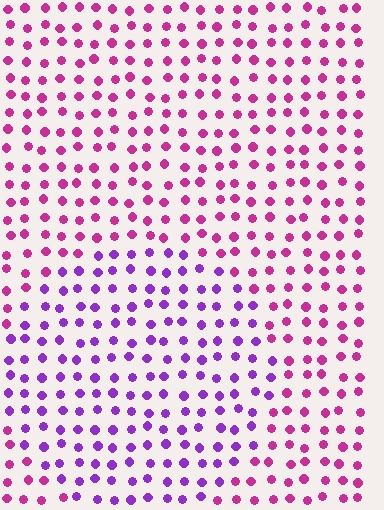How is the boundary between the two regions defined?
The boundary is defined purely by a slight shift in hue (about 42 degrees). Spacing, size, and orientation are identical on both sides.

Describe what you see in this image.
The image is filled with small magenta elements in a uniform arrangement. A circle-shaped region is visible where the elements are tinted to a slightly different hue, forming a subtle color boundary.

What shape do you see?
I see a circle.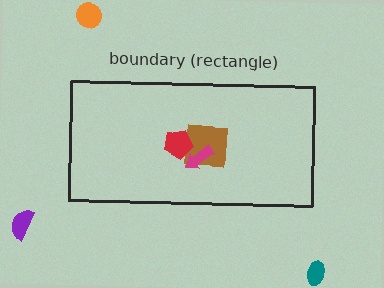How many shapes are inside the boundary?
3 inside, 3 outside.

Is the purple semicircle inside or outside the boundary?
Outside.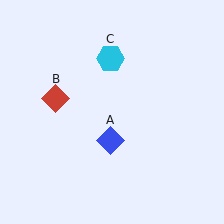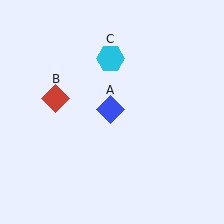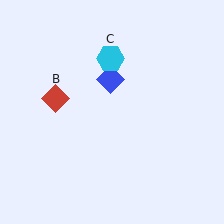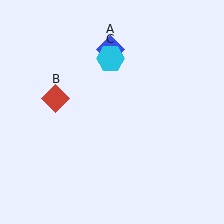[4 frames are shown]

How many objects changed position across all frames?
1 object changed position: blue diamond (object A).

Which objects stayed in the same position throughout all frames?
Red diamond (object B) and cyan hexagon (object C) remained stationary.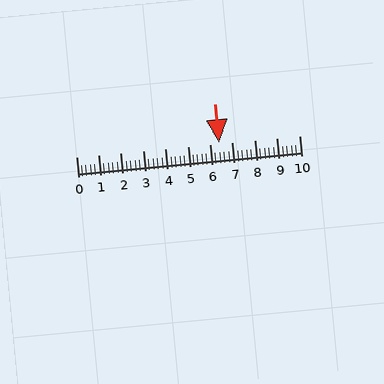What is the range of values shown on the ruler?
The ruler shows values from 0 to 10.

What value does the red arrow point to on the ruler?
The red arrow points to approximately 6.4.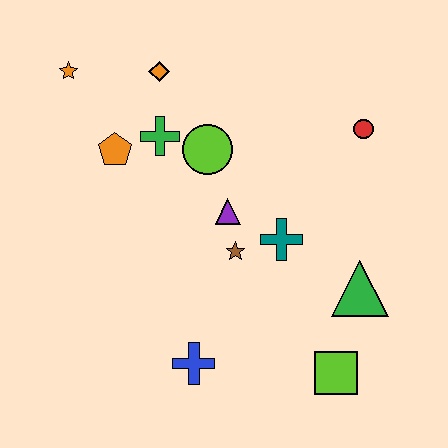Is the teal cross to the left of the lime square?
Yes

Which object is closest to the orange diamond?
The green cross is closest to the orange diamond.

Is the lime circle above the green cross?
No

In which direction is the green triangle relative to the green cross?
The green triangle is to the right of the green cross.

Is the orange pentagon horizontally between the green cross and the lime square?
No